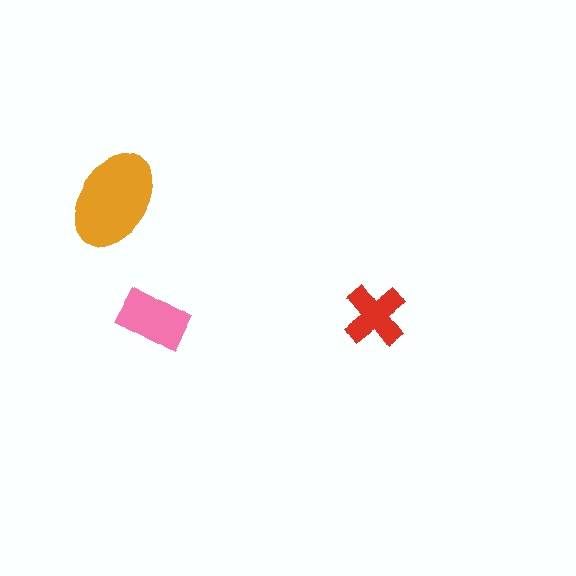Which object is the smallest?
The red cross.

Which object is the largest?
The orange ellipse.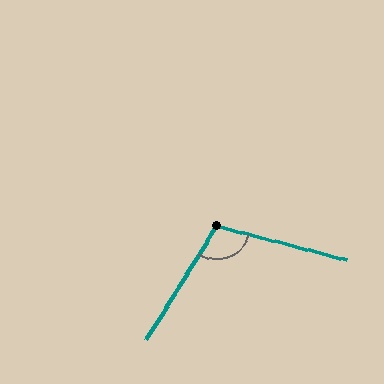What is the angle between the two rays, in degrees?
Approximately 107 degrees.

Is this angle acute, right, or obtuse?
It is obtuse.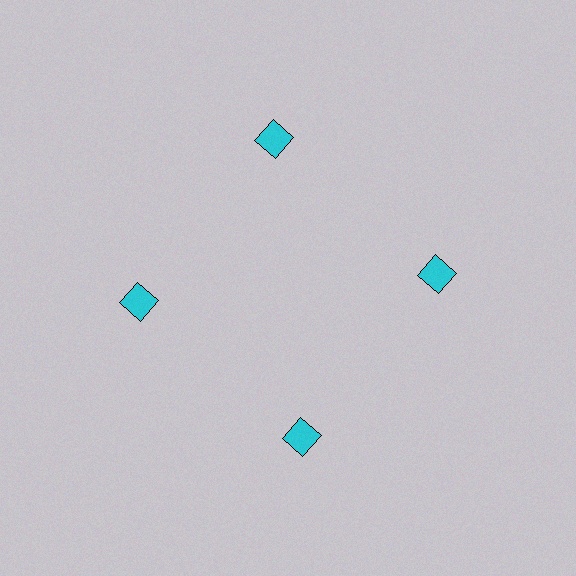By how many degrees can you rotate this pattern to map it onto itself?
The pattern maps onto itself every 90 degrees of rotation.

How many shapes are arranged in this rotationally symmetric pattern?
There are 4 shapes, arranged in 4 groups of 1.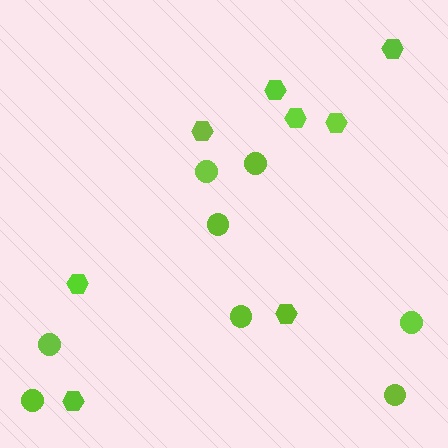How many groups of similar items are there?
There are 2 groups: one group of hexagons (8) and one group of circles (8).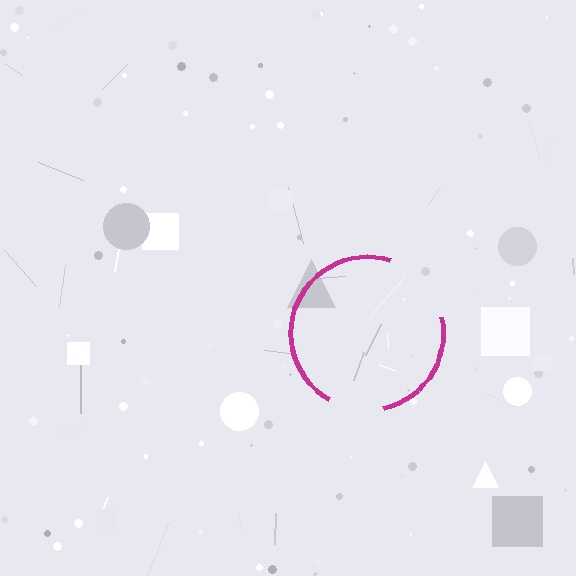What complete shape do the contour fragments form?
The contour fragments form a circle.